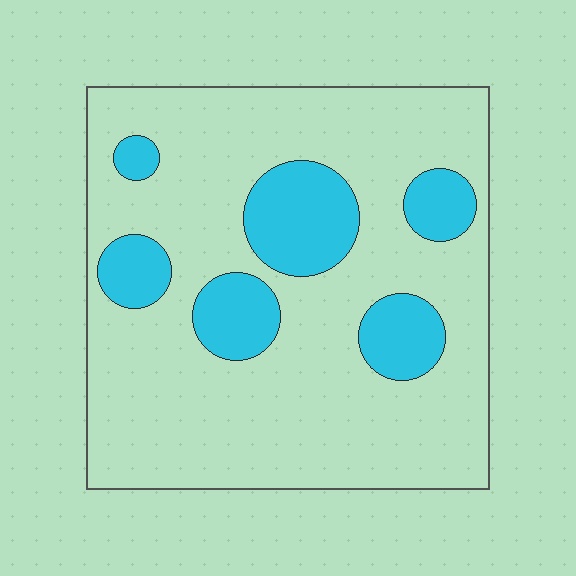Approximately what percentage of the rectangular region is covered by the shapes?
Approximately 20%.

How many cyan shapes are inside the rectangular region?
6.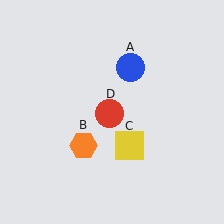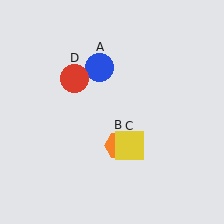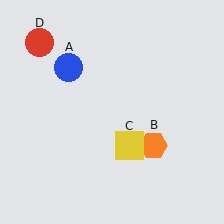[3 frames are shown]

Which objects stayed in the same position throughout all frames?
Yellow square (object C) remained stationary.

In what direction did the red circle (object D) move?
The red circle (object D) moved up and to the left.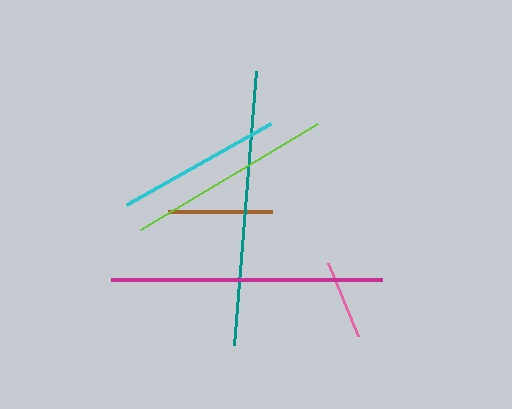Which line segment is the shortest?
The pink line is the shortest at approximately 79 pixels.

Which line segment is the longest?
The teal line is the longest at approximately 276 pixels.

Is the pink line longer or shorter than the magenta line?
The magenta line is longer than the pink line.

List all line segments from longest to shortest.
From longest to shortest: teal, magenta, lime, cyan, brown, pink.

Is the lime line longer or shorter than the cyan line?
The lime line is longer than the cyan line.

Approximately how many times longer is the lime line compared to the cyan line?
The lime line is approximately 1.2 times the length of the cyan line.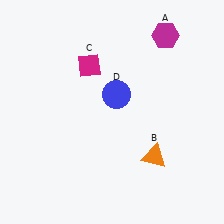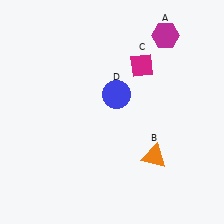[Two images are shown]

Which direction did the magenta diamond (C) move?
The magenta diamond (C) moved right.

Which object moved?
The magenta diamond (C) moved right.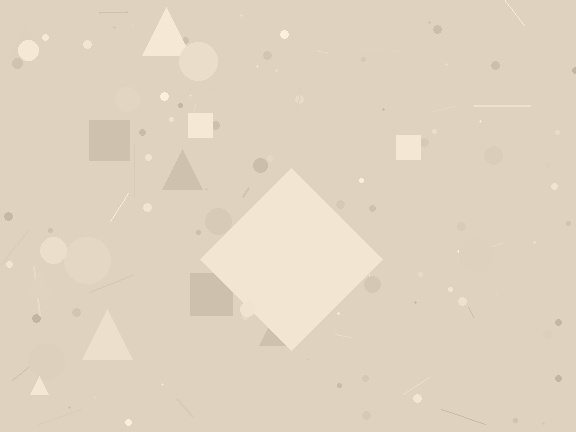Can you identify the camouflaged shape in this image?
The camouflaged shape is a diamond.